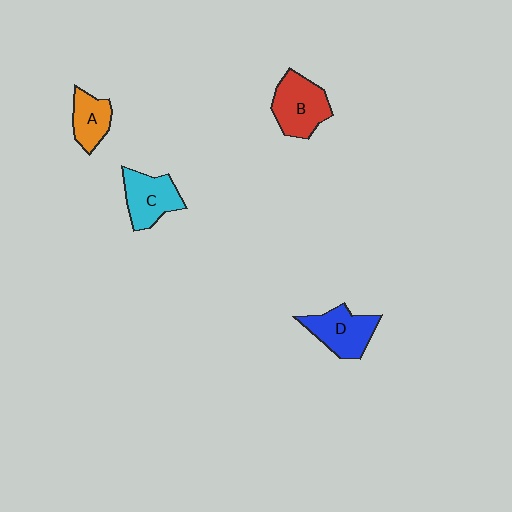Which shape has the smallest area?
Shape A (orange).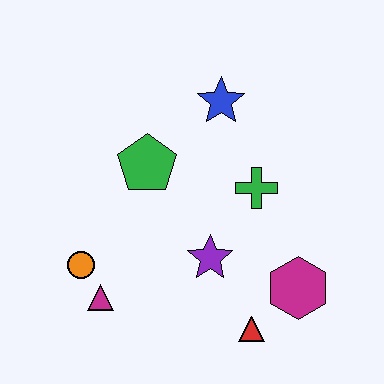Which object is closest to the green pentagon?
The blue star is closest to the green pentagon.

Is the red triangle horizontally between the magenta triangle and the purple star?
No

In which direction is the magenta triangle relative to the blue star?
The magenta triangle is below the blue star.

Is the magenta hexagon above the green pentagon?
No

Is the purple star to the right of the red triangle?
No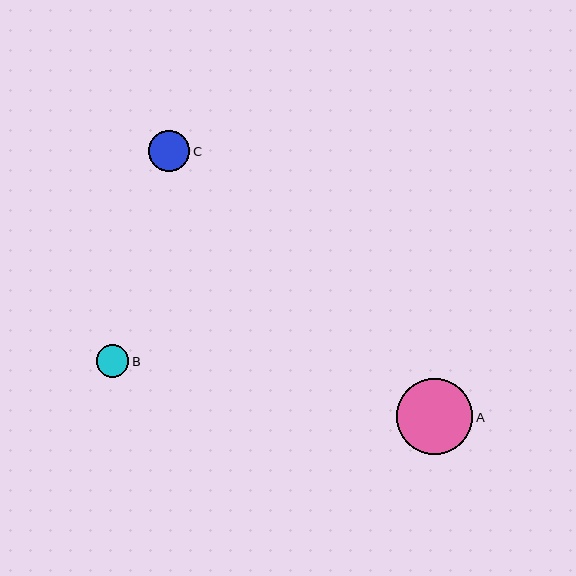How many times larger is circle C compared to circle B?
Circle C is approximately 1.3 times the size of circle B.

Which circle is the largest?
Circle A is the largest with a size of approximately 76 pixels.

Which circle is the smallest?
Circle B is the smallest with a size of approximately 33 pixels.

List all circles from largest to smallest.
From largest to smallest: A, C, B.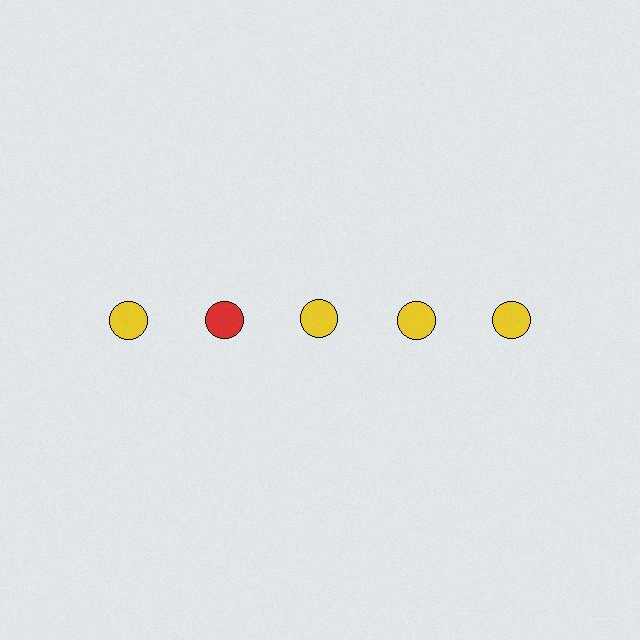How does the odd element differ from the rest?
It has a different color: red instead of yellow.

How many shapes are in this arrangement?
There are 5 shapes arranged in a grid pattern.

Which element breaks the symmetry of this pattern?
The red circle in the top row, second from left column breaks the symmetry. All other shapes are yellow circles.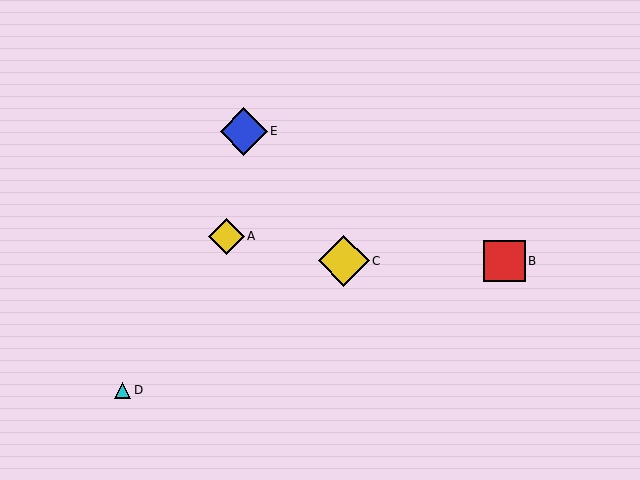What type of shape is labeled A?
Shape A is a yellow diamond.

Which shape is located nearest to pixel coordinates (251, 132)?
The blue diamond (labeled E) at (244, 131) is nearest to that location.